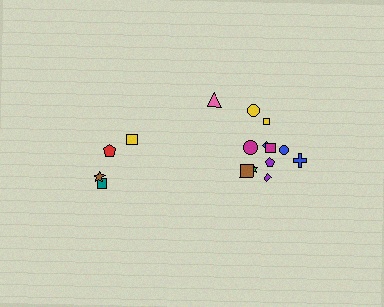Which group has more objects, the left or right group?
The right group.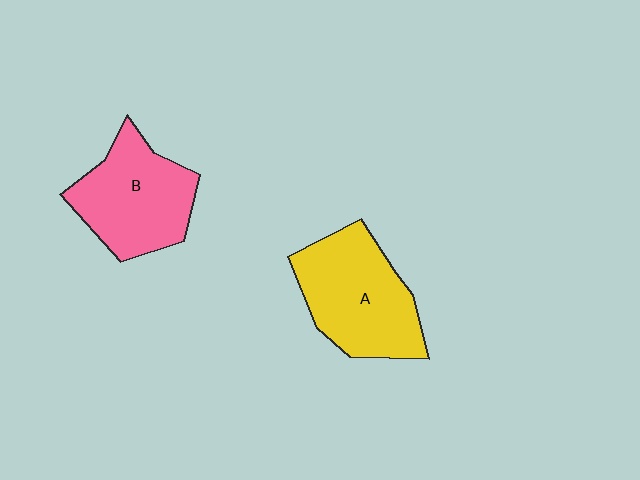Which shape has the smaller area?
Shape B (pink).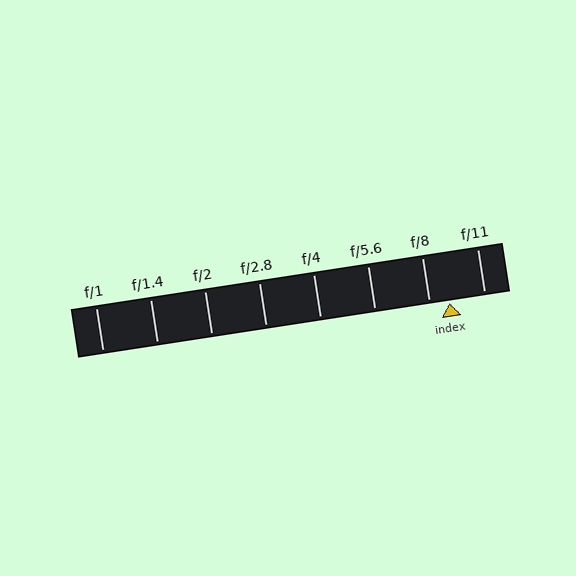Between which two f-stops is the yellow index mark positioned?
The index mark is between f/8 and f/11.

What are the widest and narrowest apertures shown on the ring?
The widest aperture shown is f/1 and the narrowest is f/11.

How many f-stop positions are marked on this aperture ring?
There are 8 f-stop positions marked.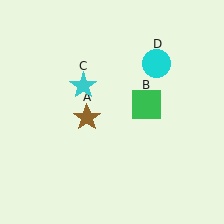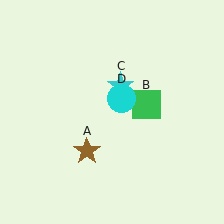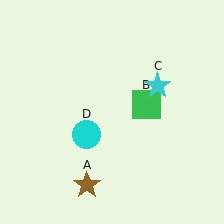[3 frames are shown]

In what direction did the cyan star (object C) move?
The cyan star (object C) moved right.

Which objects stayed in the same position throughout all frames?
Green square (object B) remained stationary.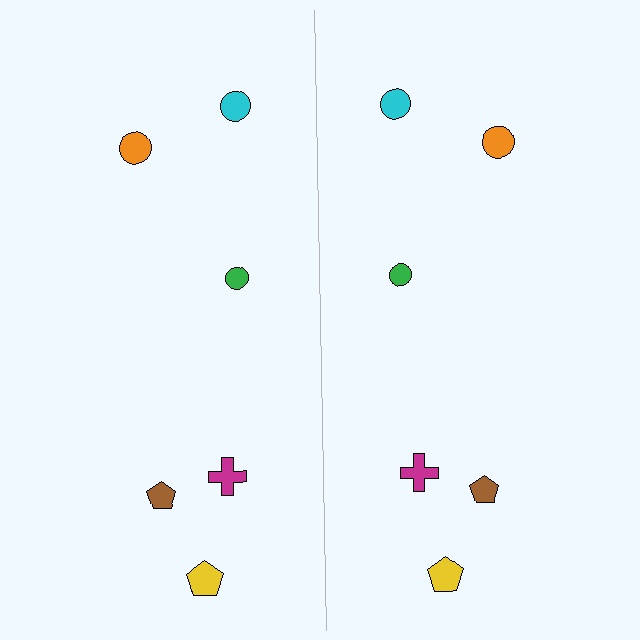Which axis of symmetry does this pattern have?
The pattern has a vertical axis of symmetry running through the center of the image.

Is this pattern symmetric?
Yes, this pattern has bilateral (reflection) symmetry.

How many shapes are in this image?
There are 12 shapes in this image.